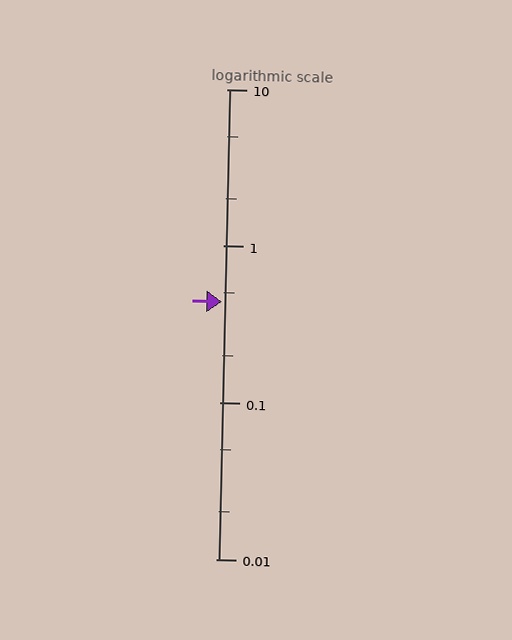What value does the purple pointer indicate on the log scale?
The pointer indicates approximately 0.44.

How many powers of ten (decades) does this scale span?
The scale spans 3 decades, from 0.01 to 10.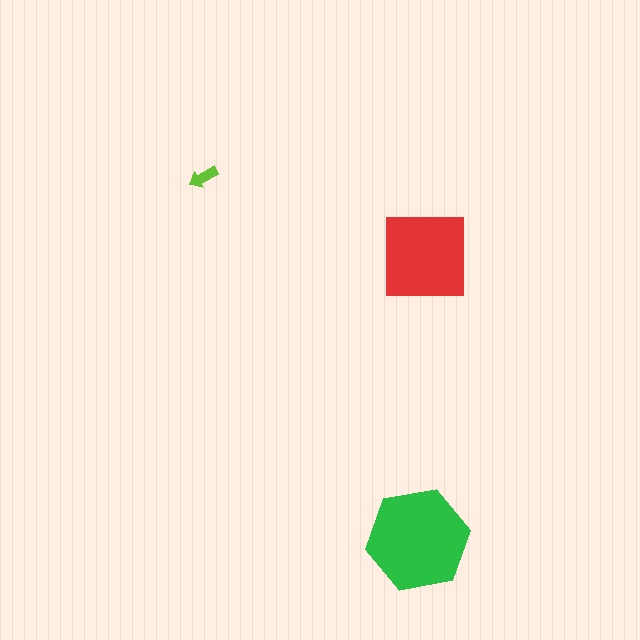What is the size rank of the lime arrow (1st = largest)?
3rd.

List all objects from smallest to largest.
The lime arrow, the red square, the green hexagon.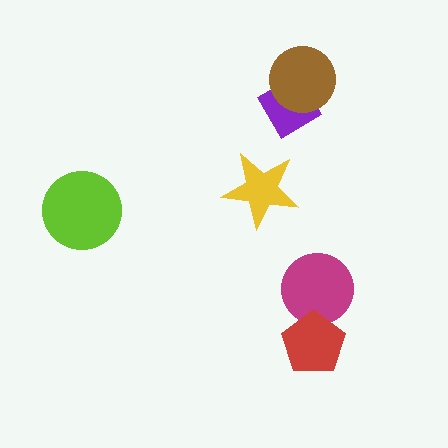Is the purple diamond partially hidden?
Yes, it is partially covered by another shape.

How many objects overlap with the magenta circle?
1 object overlaps with the magenta circle.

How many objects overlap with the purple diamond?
1 object overlaps with the purple diamond.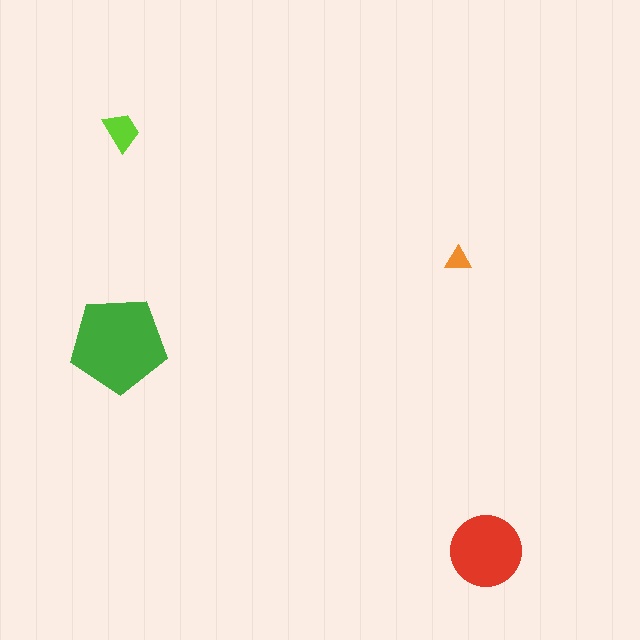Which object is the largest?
The green pentagon.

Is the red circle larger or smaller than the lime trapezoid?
Larger.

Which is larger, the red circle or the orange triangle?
The red circle.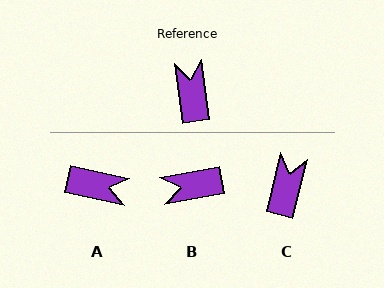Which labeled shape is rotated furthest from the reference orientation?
A, about 110 degrees away.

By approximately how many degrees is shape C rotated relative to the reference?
Approximately 22 degrees clockwise.